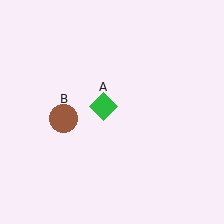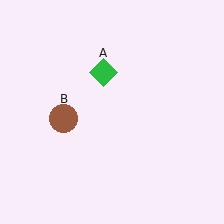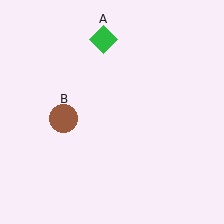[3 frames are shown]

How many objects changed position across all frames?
1 object changed position: green diamond (object A).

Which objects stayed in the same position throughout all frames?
Brown circle (object B) remained stationary.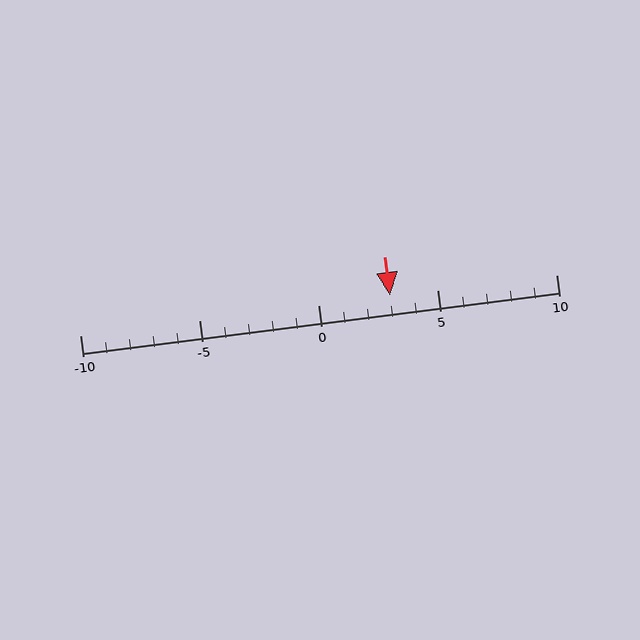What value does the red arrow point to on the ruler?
The red arrow points to approximately 3.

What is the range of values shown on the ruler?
The ruler shows values from -10 to 10.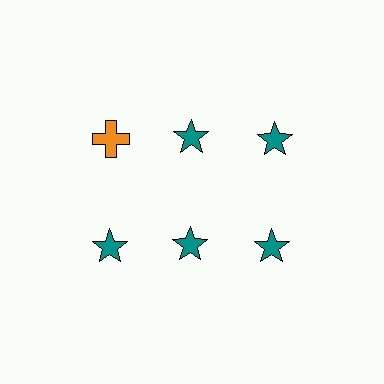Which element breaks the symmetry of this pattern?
The orange cross in the top row, leftmost column breaks the symmetry. All other shapes are teal stars.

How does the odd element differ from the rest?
It differs in both color (orange instead of teal) and shape (cross instead of star).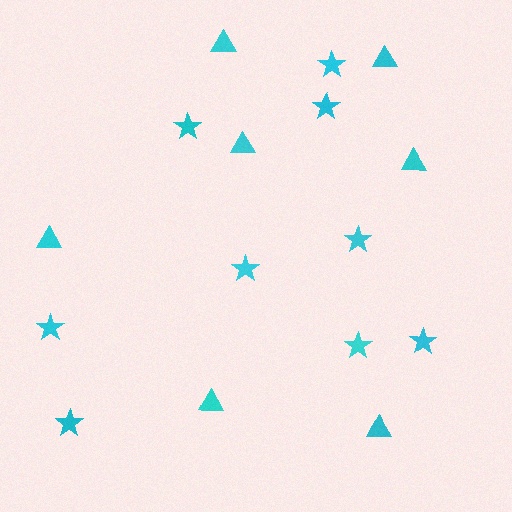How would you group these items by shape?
There are 2 groups: one group of triangles (7) and one group of stars (9).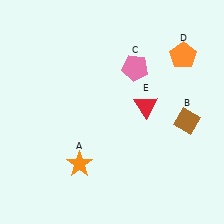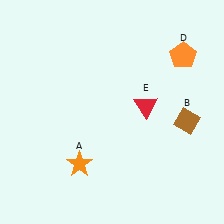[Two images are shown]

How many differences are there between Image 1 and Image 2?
There is 1 difference between the two images.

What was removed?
The pink pentagon (C) was removed in Image 2.